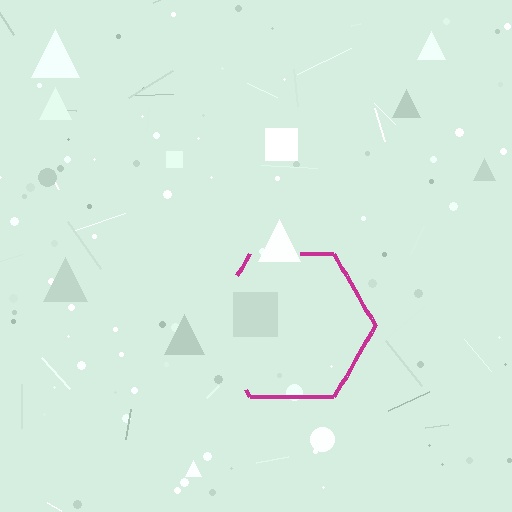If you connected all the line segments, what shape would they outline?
They would outline a hexagon.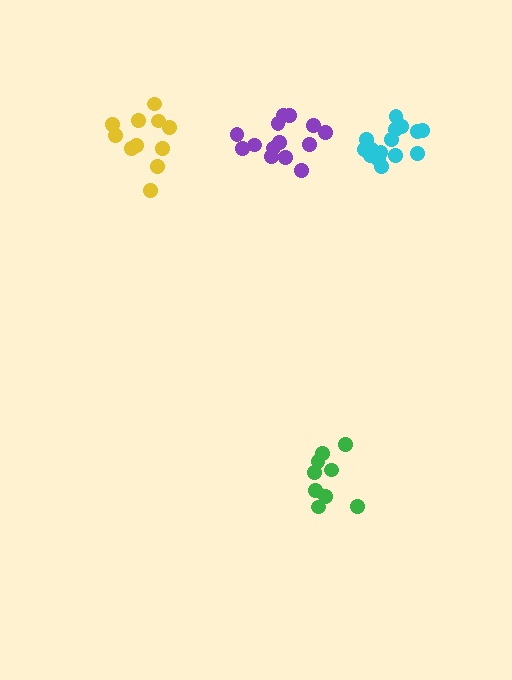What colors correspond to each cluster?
The clusters are colored: yellow, cyan, green, purple.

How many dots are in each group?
Group 1: 11 dots, Group 2: 15 dots, Group 3: 10 dots, Group 4: 14 dots (50 total).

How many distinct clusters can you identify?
There are 4 distinct clusters.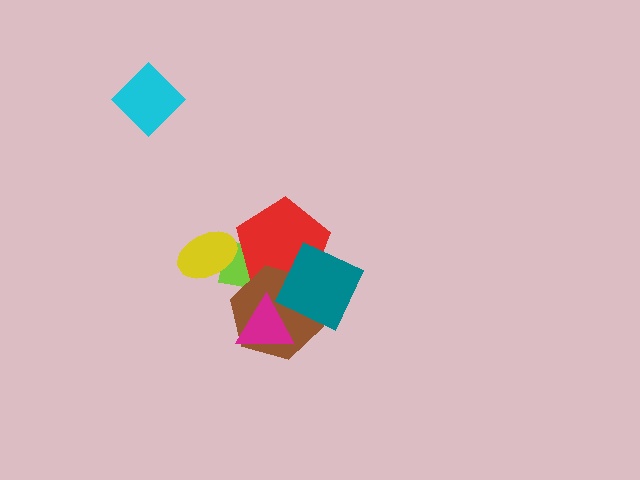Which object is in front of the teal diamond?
The magenta triangle is in front of the teal diamond.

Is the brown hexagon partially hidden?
Yes, it is partially covered by another shape.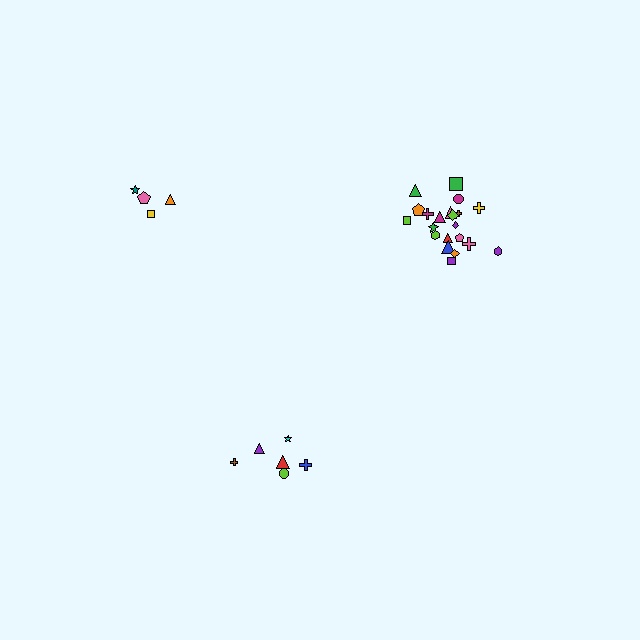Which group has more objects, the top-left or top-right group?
The top-right group.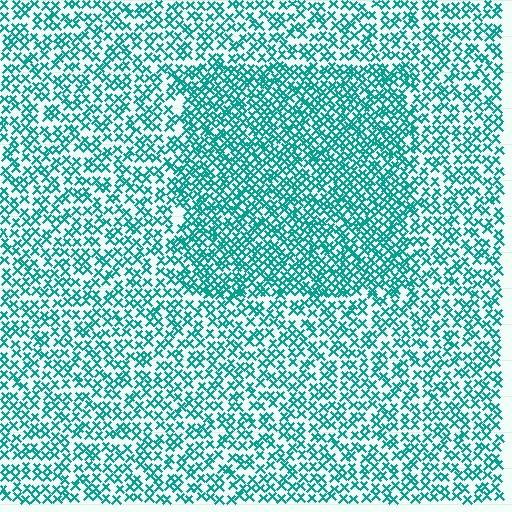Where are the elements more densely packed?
The elements are more densely packed inside the rectangle boundary.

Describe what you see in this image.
The image contains small teal elements arranged at two different densities. A rectangle-shaped region is visible where the elements are more densely packed than the surrounding area.